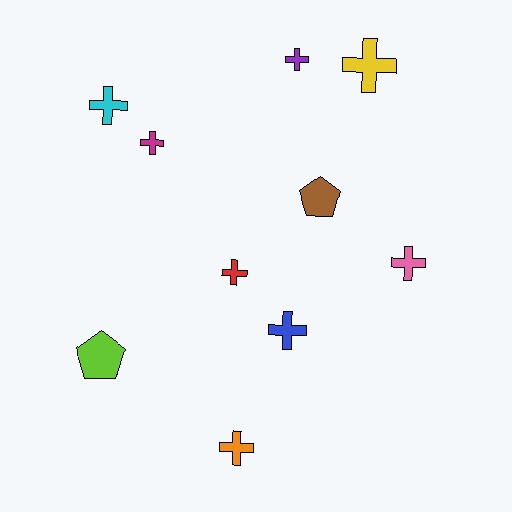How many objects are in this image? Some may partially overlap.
There are 10 objects.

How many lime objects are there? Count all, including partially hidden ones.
There is 1 lime object.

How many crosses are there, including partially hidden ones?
There are 8 crosses.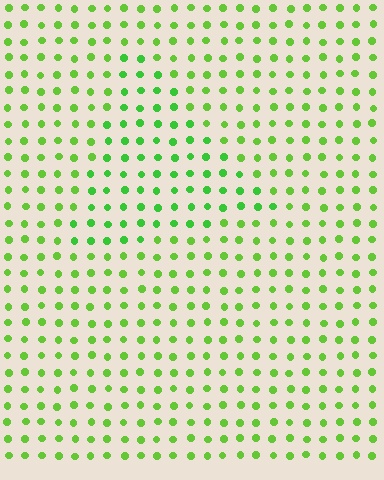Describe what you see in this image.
The image is filled with small lime elements in a uniform arrangement. A triangle-shaped region is visible where the elements are tinted to a slightly different hue, forming a subtle color boundary.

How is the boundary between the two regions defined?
The boundary is defined purely by a slight shift in hue (about 19 degrees). Spacing, size, and orientation are identical on both sides.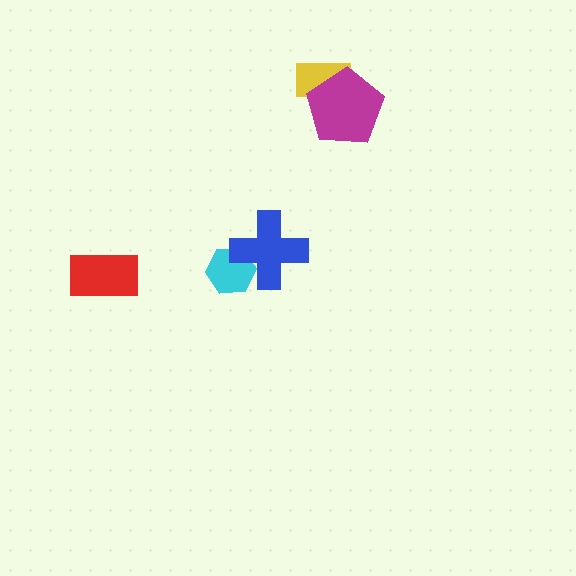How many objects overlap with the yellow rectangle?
1 object overlaps with the yellow rectangle.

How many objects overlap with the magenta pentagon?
1 object overlaps with the magenta pentagon.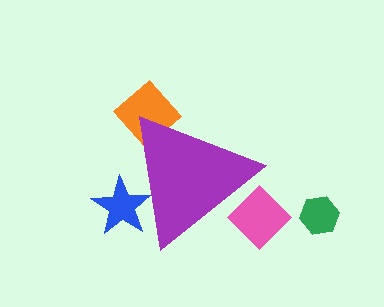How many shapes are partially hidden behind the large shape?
3 shapes are partially hidden.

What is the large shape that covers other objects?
A purple triangle.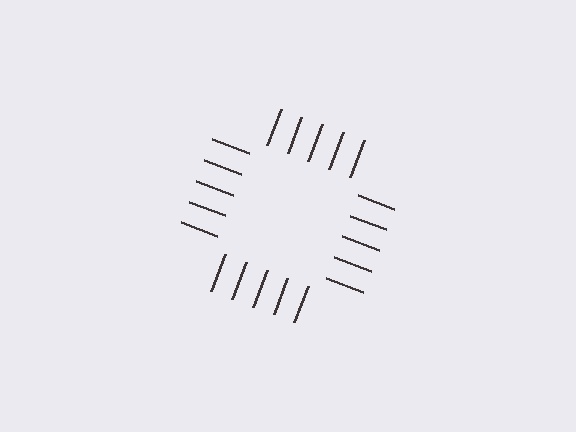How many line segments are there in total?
20 — 5 along each of the 4 edges.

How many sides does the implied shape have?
4 sides — the line-ends trace a square.